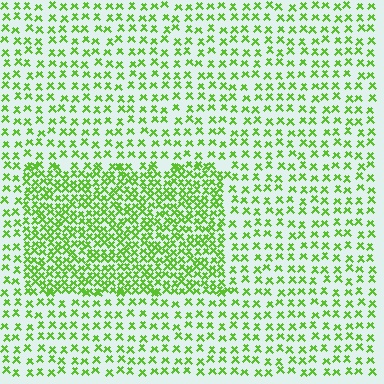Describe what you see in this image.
The image contains small lime elements arranged at two different densities. A rectangle-shaped region is visible where the elements are more densely packed than the surrounding area.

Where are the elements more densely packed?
The elements are more densely packed inside the rectangle boundary.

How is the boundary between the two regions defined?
The boundary is defined by a change in element density (approximately 2.2x ratio). All elements are the same color, size, and shape.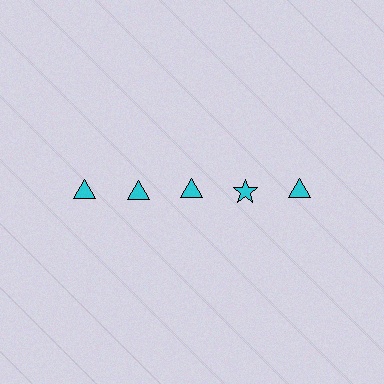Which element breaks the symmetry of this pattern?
The cyan star in the top row, second from right column breaks the symmetry. All other shapes are cyan triangles.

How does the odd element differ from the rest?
It has a different shape: star instead of triangle.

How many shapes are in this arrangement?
There are 5 shapes arranged in a grid pattern.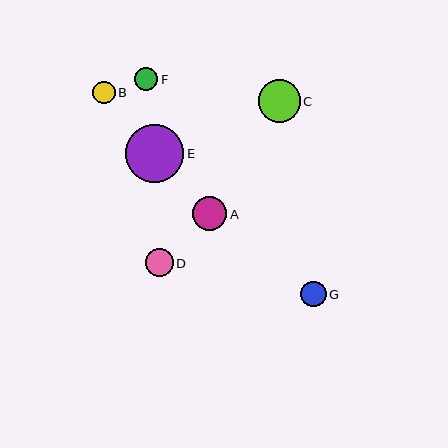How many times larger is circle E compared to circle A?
Circle E is approximately 1.7 times the size of circle A.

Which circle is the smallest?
Circle B is the smallest with a size of approximately 22 pixels.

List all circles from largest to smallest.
From largest to smallest: E, C, A, D, G, F, B.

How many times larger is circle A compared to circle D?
Circle A is approximately 1.3 times the size of circle D.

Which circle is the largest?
Circle E is the largest with a size of approximately 59 pixels.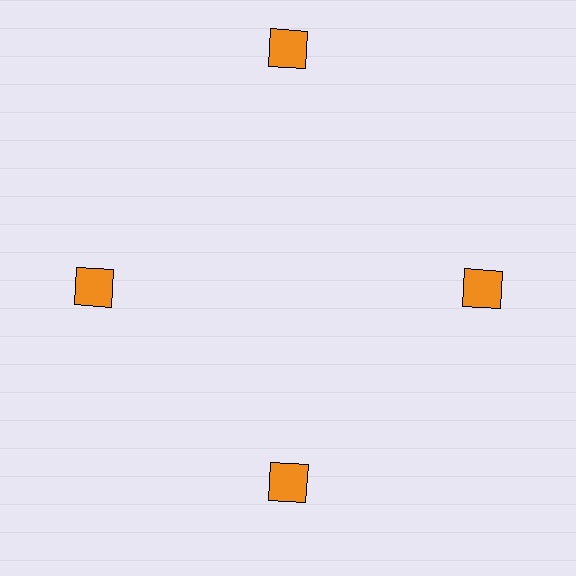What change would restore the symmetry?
The symmetry would be restored by moving it inward, back onto the ring so that all 4 squares sit at equal angles and equal distance from the center.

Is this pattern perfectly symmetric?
No. The 4 orange squares are arranged in a ring, but one element near the 12 o'clock position is pushed outward from the center, breaking the 4-fold rotational symmetry.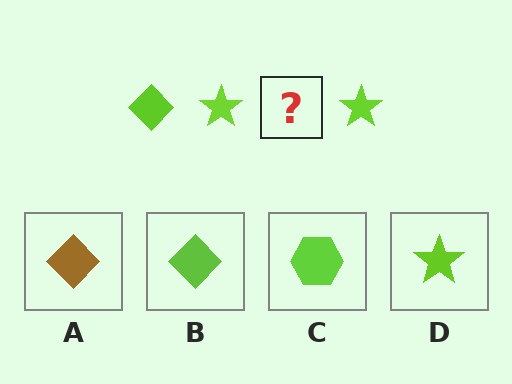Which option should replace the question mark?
Option B.